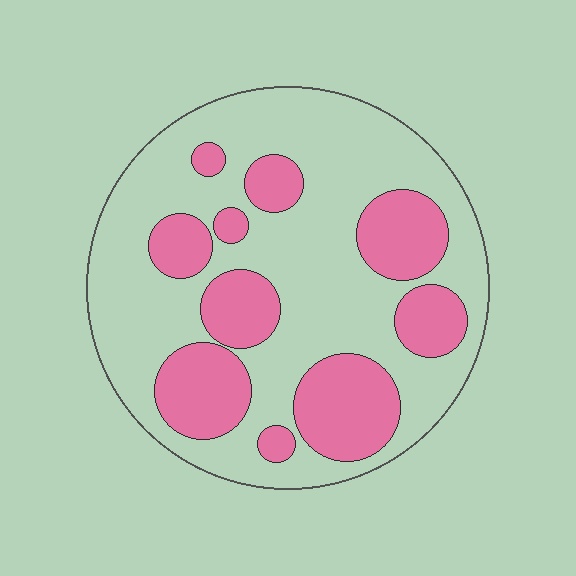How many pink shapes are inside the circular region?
10.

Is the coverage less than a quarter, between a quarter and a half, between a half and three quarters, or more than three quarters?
Between a quarter and a half.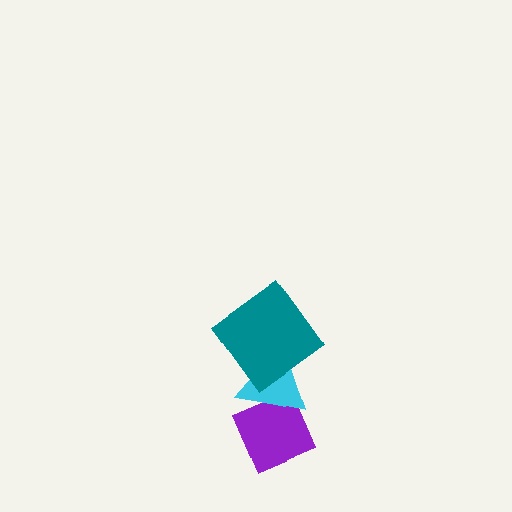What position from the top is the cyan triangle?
The cyan triangle is 2nd from the top.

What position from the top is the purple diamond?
The purple diamond is 3rd from the top.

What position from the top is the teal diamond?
The teal diamond is 1st from the top.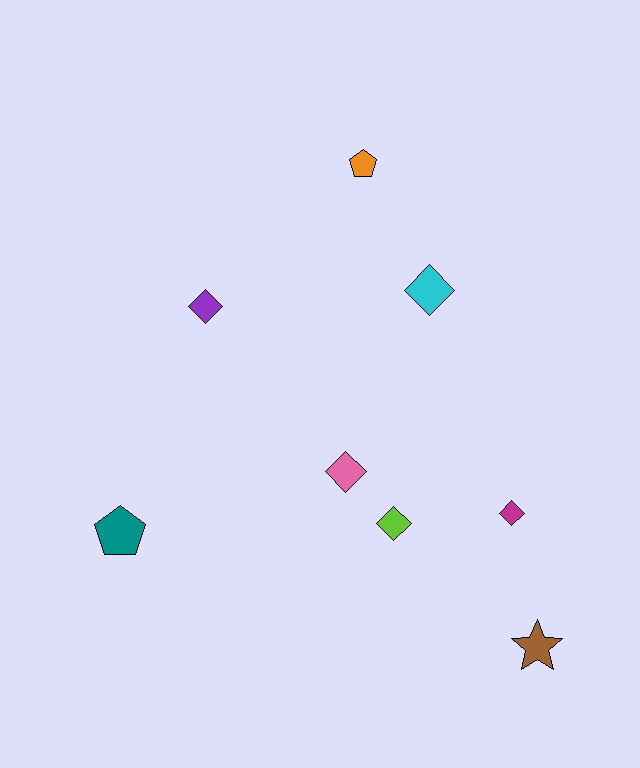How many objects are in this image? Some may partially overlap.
There are 8 objects.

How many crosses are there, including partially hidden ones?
There are no crosses.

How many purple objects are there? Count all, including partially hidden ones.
There is 1 purple object.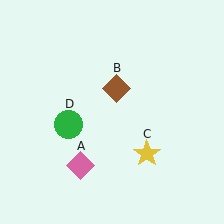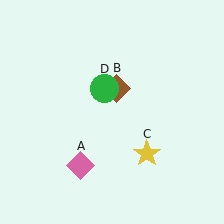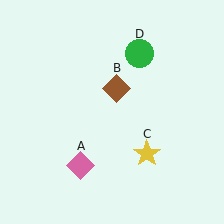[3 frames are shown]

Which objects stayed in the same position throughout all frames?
Pink diamond (object A) and brown diamond (object B) and yellow star (object C) remained stationary.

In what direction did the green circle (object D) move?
The green circle (object D) moved up and to the right.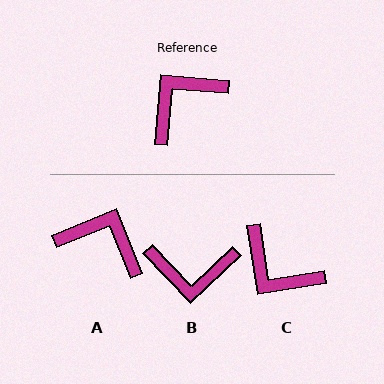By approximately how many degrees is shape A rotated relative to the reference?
Approximately 63 degrees clockwise.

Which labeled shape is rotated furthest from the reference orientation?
B, about 138 degrees away.